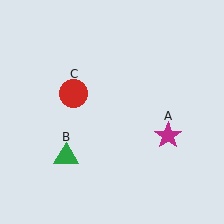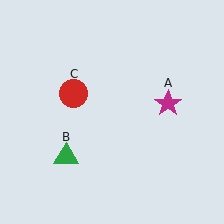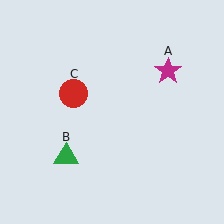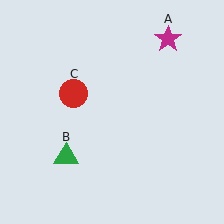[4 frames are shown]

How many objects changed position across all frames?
1 object changed position: magenta star (object A).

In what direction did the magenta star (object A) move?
The magenta star (object A) moved up.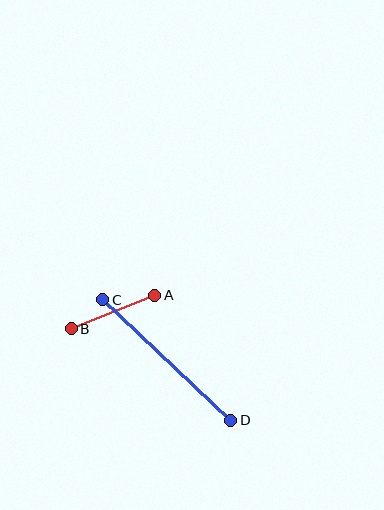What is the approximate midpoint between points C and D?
The midpoint is at approximately (167, 360) pixels.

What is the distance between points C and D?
The distance is approximately 176 pixels.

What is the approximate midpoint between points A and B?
The midpoint is at approximately (113, 312) pixels.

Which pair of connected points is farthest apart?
Points C and D are farthest apart.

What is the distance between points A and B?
The distance is approximately 90 pixels.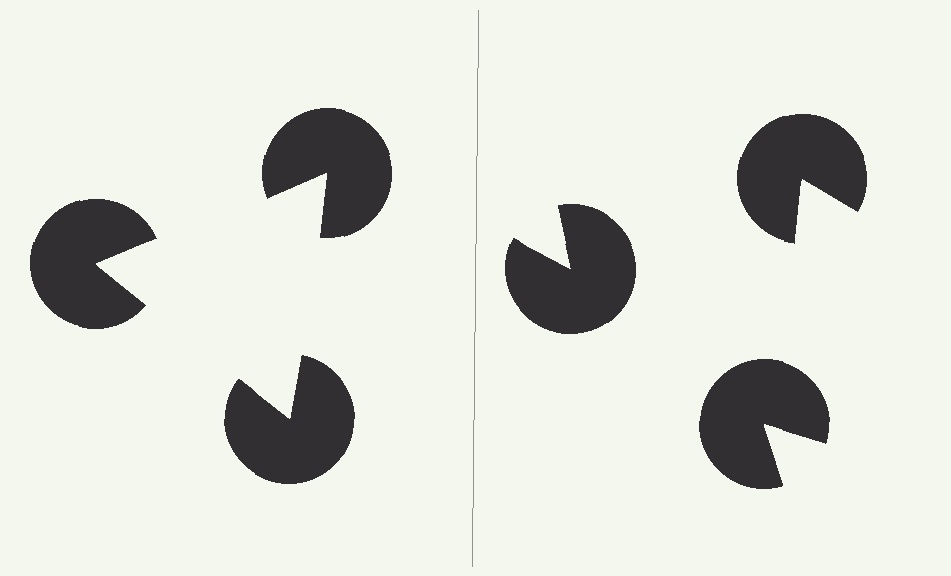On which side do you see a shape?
An illusory triangle appears on the left side. On the right side the wedge cuts are rotated, so no coherent shape forms.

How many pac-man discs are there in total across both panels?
6 — 3 on each side.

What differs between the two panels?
The pac-man discs are positioned identically on both sides; only the wedge orientations differ. On the left they align to a triangle; on the right they are misaligned.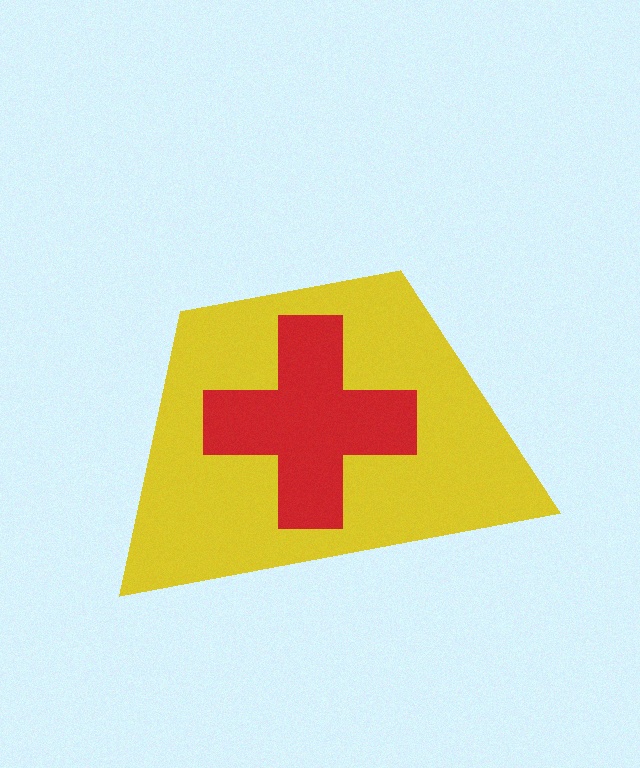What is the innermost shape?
The red cross.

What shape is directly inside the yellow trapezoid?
The red cross.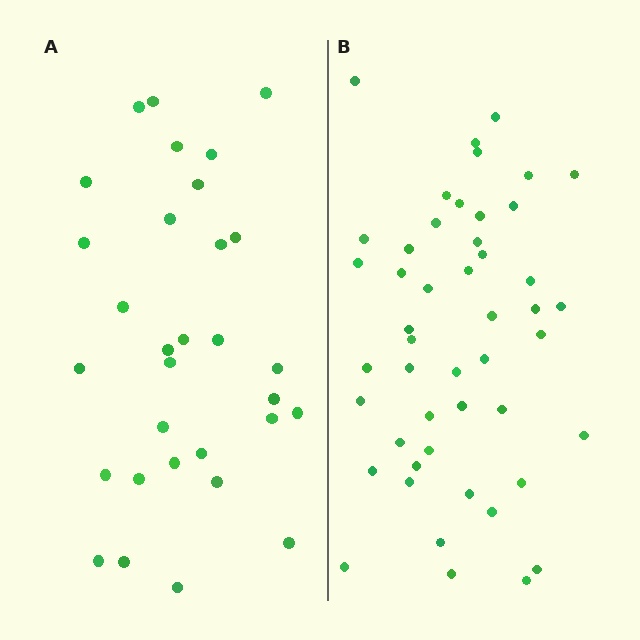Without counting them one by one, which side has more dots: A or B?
Region B (the right region) has more dots.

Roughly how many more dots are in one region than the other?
Region B has approximately 15 more dots than region A.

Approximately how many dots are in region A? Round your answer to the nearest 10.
About 30 dots. (The exact count is 31, which rounds to 30.)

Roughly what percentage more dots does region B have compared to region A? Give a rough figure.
About 55% more.